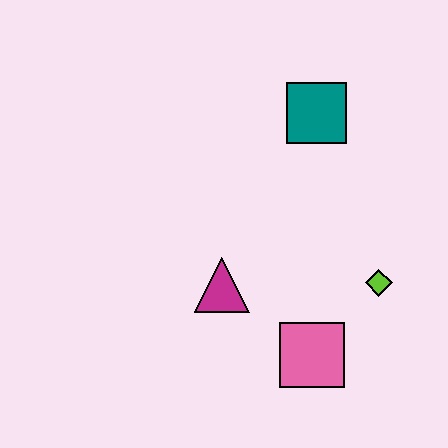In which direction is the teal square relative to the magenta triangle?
The teal square is above the magenta triangle.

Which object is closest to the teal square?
The lime diamond is closest to the teal square.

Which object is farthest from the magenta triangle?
The teal square is farthest from the magenta triangle.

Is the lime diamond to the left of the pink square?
No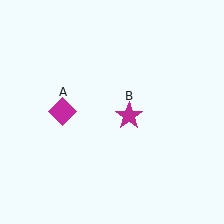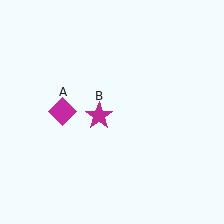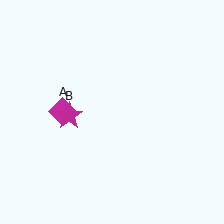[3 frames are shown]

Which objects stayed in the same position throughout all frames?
Magenta diamond (object A) remained stationary.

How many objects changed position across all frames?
1 object changed position: magenta star (object B).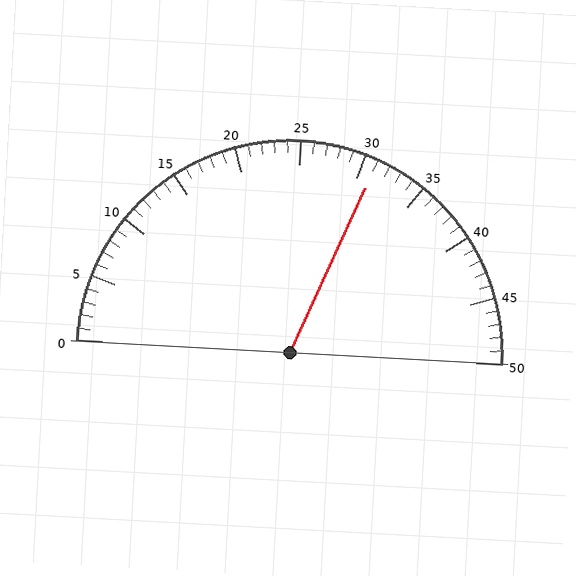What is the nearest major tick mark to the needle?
The nearest major tick mark is 30.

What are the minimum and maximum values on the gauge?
The gauge ranges from 0 to 50.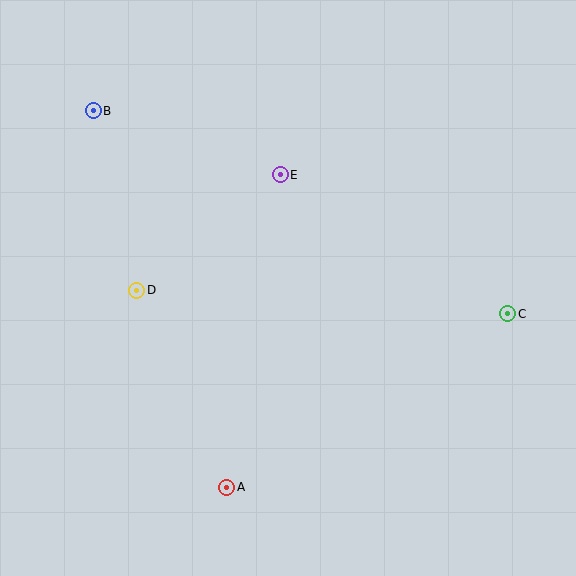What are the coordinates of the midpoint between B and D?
The midpoint between B and D is at (115, 200).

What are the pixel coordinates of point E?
Point E is at (280, 175).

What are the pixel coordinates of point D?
Point D is at (137, 290).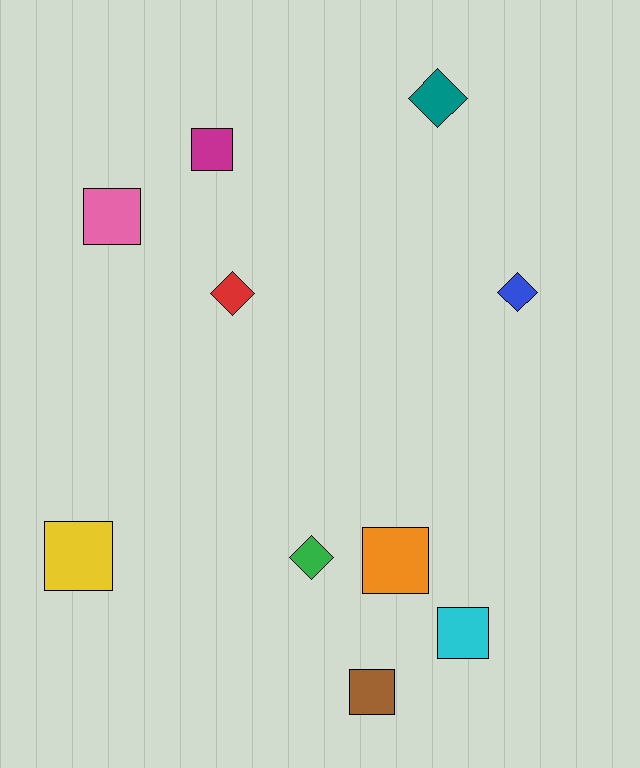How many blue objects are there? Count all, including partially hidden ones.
There is 1 blue object.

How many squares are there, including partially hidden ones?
There are 6 squares.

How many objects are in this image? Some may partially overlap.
There are 10 objects.